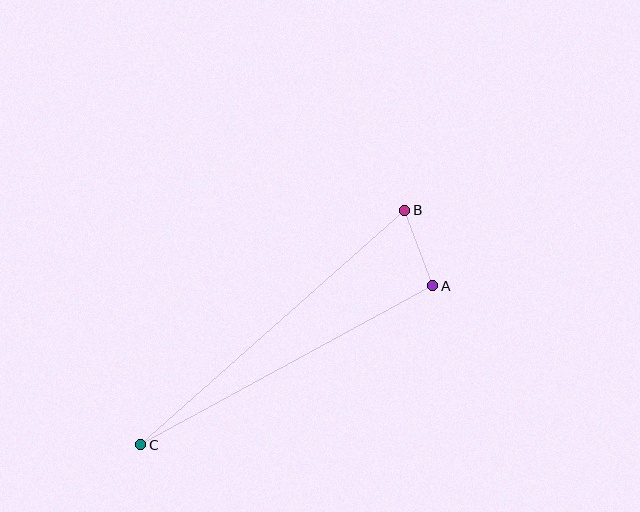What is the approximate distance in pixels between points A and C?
The distance between A and C is approximately 332 pixels.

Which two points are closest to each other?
Points A and B are closest to each other.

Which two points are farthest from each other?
Points B and C are farthest from each other.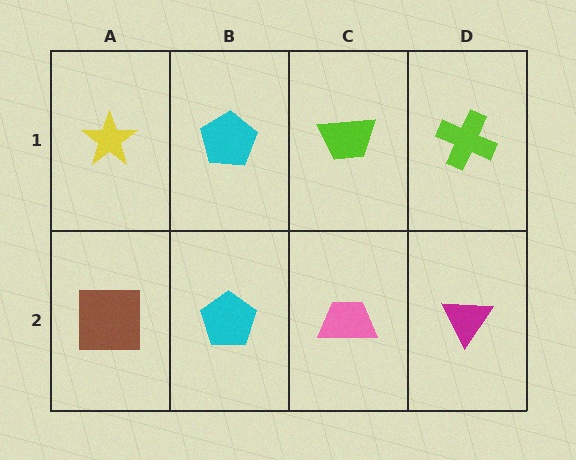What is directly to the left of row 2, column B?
A brown square.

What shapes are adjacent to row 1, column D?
A magenta triangle (row 2, column D), a lime trapezoid (row 1, column C).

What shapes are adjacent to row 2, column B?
A cyan pentagon (row 1, column B), a brown square (row 2, column A), a pink trapezoid (row 2, column C).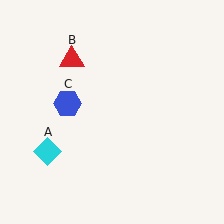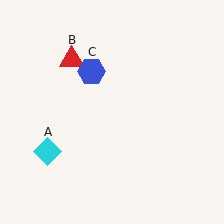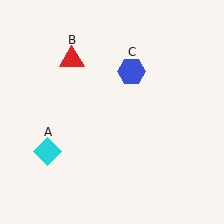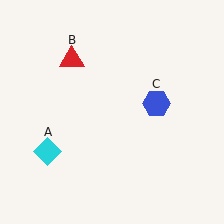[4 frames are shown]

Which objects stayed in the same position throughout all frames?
Cyan diamond (object A) and red triangle (object B) remained stationary.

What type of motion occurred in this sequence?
The blue hexagon (object C) rotated clockwise around the center of the scene.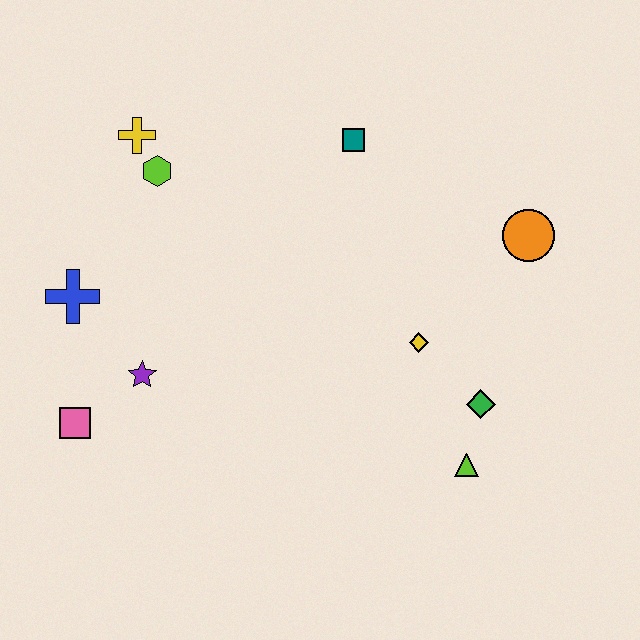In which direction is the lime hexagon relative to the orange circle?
The lime hexagon is to the left of the orange circle.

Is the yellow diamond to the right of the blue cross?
Yes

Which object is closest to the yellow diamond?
The green diamond is closest to the yellow diamond.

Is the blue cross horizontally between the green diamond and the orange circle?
No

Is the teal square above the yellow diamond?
Yes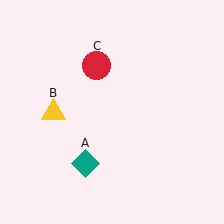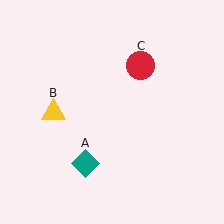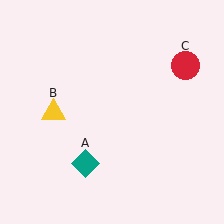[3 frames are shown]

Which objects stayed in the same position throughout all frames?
Teal diamond (object A) and yellow triangle (object B) remained stationary.